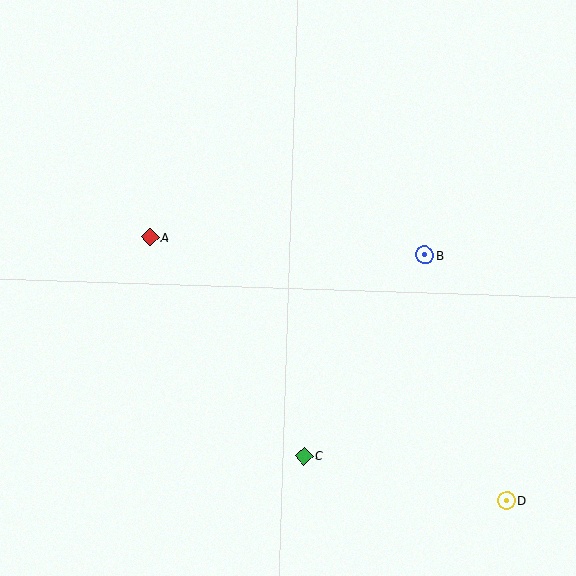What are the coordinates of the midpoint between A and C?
The midpoint between A and C is at (227, 346).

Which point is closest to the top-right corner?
Point B is closest to the top-right corner.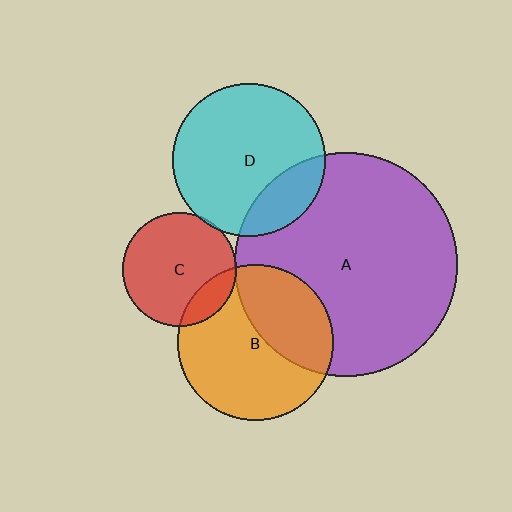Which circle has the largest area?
Circle A (purple).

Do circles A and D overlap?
Yes.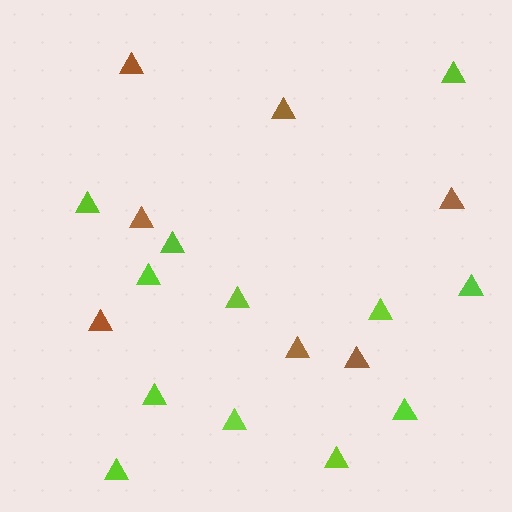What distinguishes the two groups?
There are 2 groups: one group of lime triangles (12) and one group of brown triangles (7).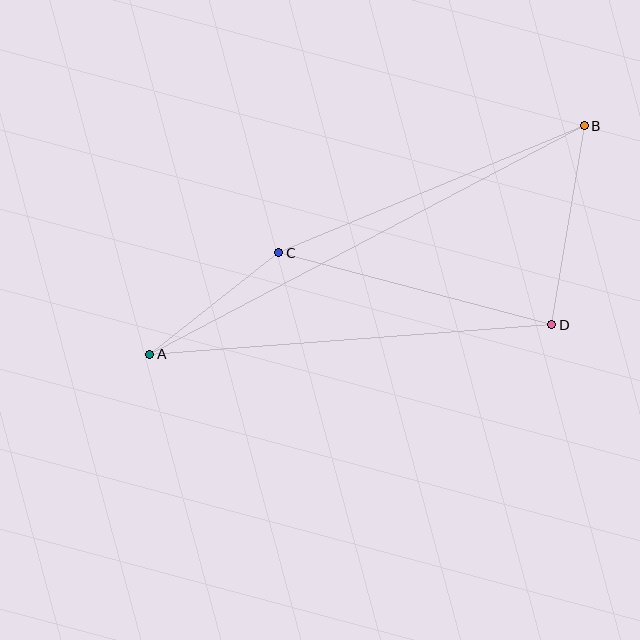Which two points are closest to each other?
Points A and C are closest to each other.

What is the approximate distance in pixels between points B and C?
The distance between B and C is approximately 331 pixels.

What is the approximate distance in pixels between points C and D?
The distance between C and D is approximately 282 pixels.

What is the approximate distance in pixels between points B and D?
The distance between B and D is approximately 202 pixels.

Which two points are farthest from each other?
Points A and B are farthest from each other.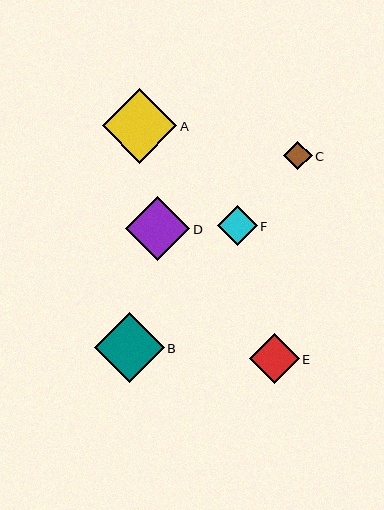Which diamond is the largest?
Diamond A is the largest with a size of approximately 74 pixels.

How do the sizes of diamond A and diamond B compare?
Diamond A and diamond B are approximately the same size.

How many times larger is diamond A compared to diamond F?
Diamond A is approximately 1.9 times the size of diamond F.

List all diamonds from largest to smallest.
From largest to smallest: A, B, D, E, F, C.